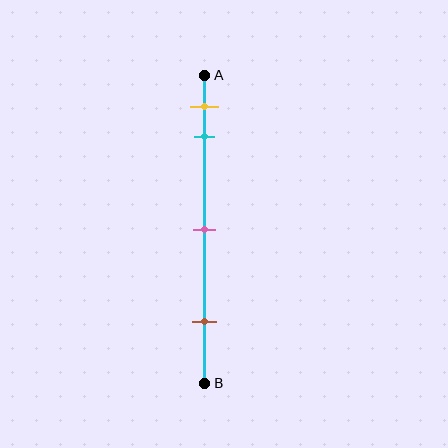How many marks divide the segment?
There are 4 marks dividing the segment.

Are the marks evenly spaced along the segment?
No, the marks are not evenly spaced.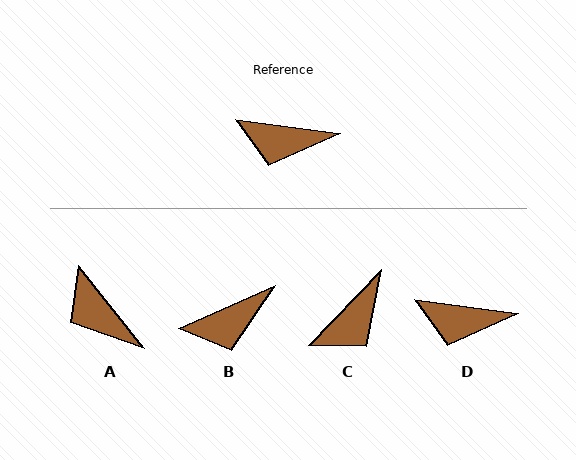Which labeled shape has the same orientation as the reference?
D.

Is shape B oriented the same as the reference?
No, it is off by about 32 degrees.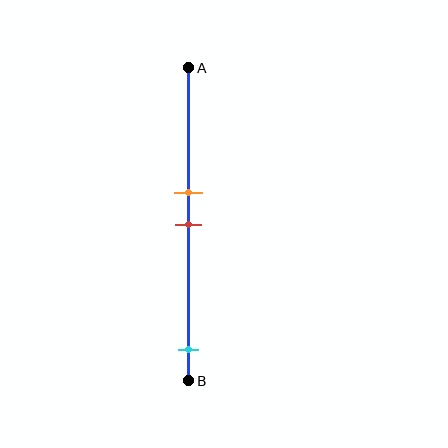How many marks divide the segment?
There are 3 marks dividing the segment.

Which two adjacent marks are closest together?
The orange and red marks are the closest adjacent pair.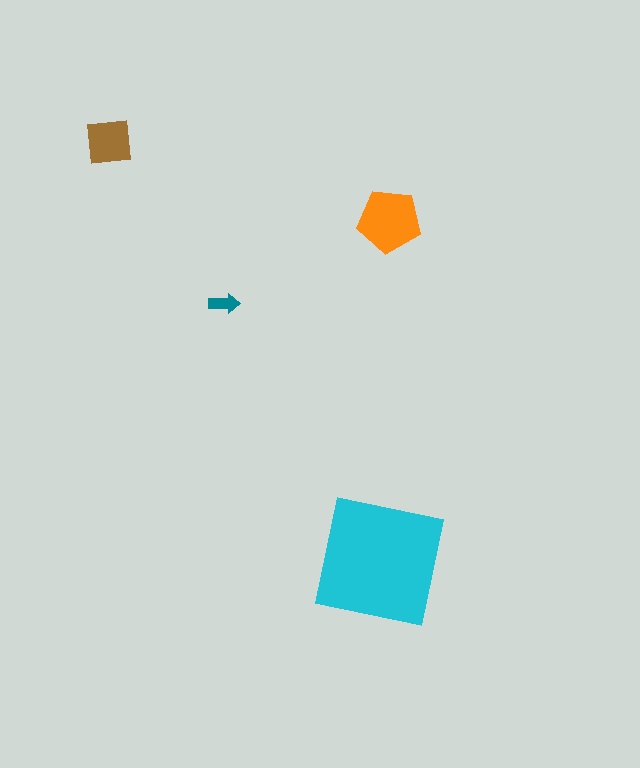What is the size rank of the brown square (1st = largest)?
3rd.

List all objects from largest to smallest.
The cyan square, the orange pentagon, the brown square, the teal arrow.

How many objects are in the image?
There are 4 objects in the image.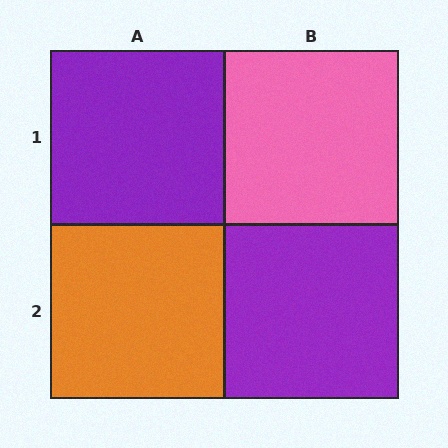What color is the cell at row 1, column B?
Pink.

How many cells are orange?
1 cell is orange.